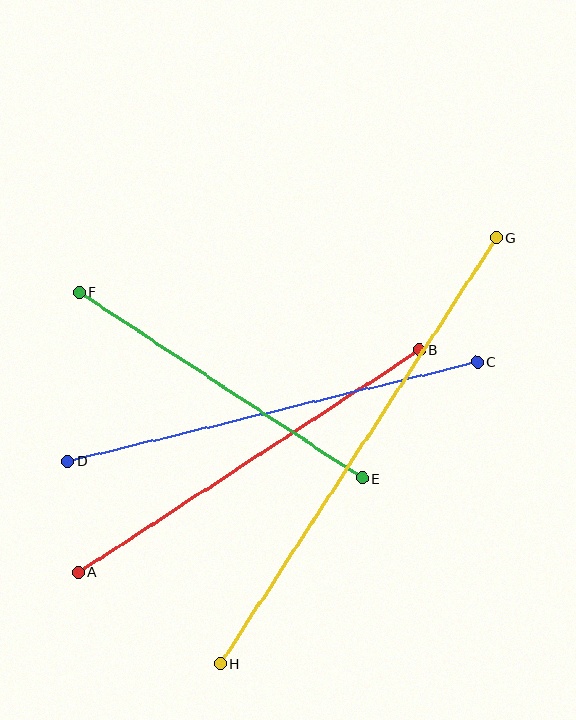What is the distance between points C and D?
The distance is approximately 422 pixels.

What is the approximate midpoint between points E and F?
The midpoint is at approximately (221, 385) pixels.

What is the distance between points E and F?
The distance is approximately 338 pixels.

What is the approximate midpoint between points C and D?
The midpoint is at approximately (273, 411) pixels.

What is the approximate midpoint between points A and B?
The midpoint is at approximately (249, 461) pixels.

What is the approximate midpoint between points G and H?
The midpoint is at approximately (359, 451) pixels.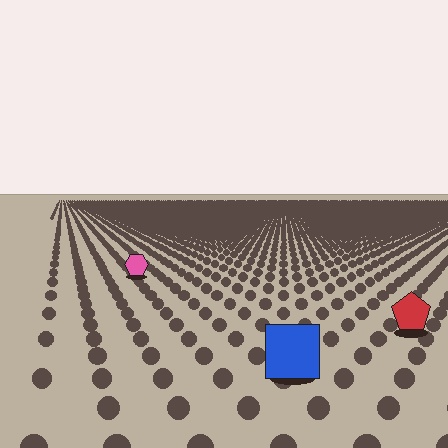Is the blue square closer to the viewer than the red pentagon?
Yes. The blue square is closer — you can tell from the texture gradient: the ground texture is coarser near it.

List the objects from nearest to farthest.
From nearest to farthest: the blue square, the red pentagon, the pink hexagon.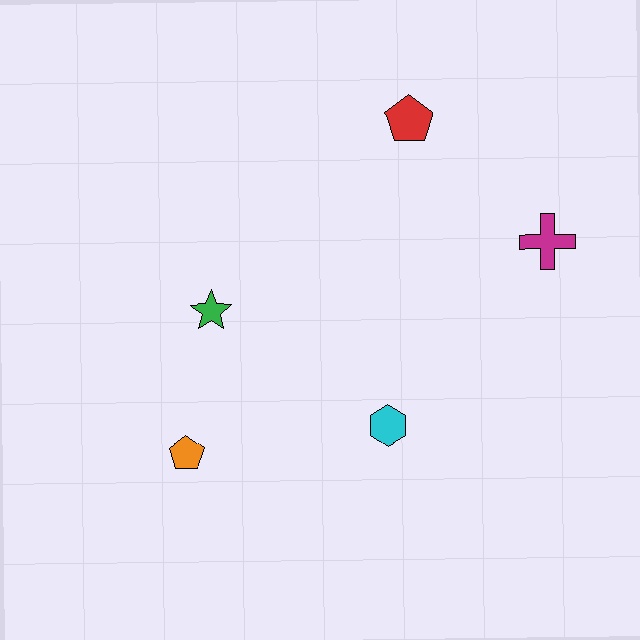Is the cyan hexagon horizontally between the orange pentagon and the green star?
No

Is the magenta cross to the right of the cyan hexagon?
Yes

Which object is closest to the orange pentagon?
The green star is closest to the orange pentagon.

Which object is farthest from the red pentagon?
The orange pentagon is farthest from the red pentagon.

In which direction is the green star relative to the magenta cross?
The green star is to the left of the magenta cross.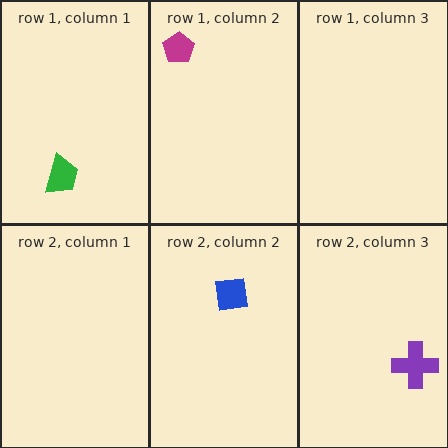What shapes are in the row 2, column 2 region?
The blue square.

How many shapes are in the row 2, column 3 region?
1.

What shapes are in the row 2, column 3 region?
The purple cross.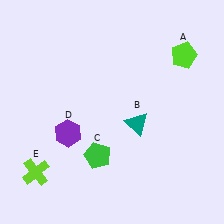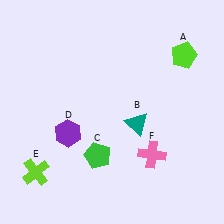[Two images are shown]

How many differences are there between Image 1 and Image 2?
There is 1 difference between the two images.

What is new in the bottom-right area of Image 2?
A pink cross (F) was added in the bottom-right area of Image 2.